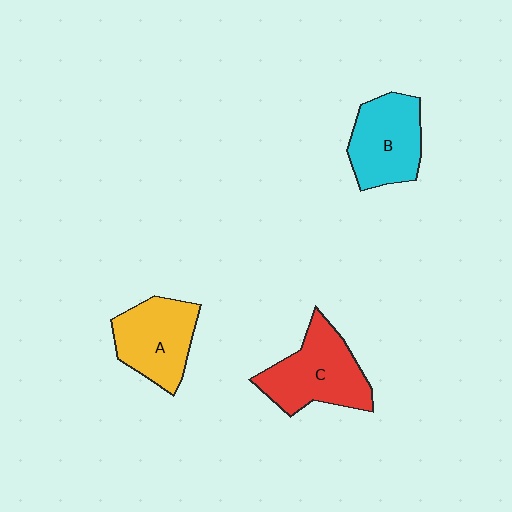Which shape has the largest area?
Shape C (red).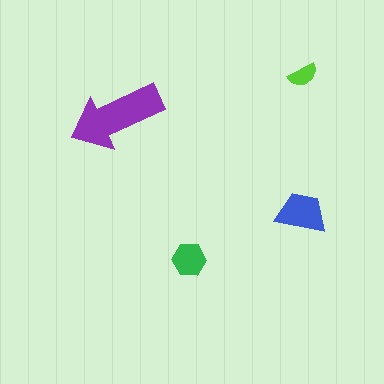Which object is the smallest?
The lime semicircle.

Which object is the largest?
The purple arrow.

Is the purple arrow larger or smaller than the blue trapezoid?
Larger.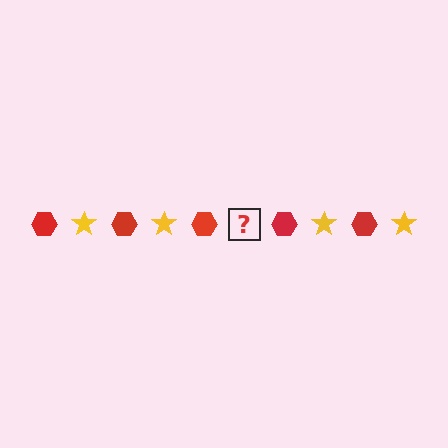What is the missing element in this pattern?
The missing element is a yellow star.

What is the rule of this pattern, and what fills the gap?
The rule is that the pattern alternates between red hexagon and yellow star. The gap should be filled with a yellow star.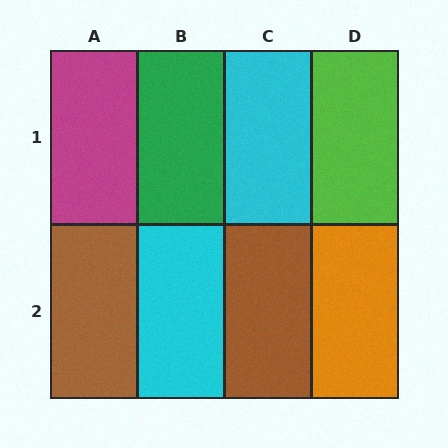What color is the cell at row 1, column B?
Green.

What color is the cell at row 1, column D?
Lime.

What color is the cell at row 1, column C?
Cyan.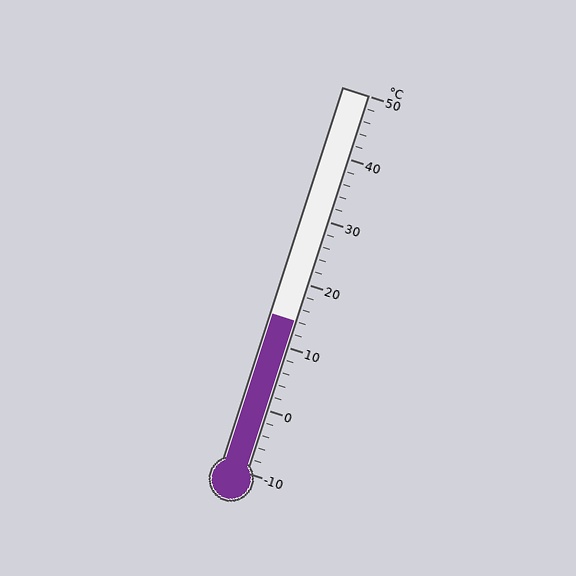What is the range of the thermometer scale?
The thermometer scale ranges from -10°C to 50°C.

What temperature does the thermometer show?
The thermometer shows approximately 14°C.